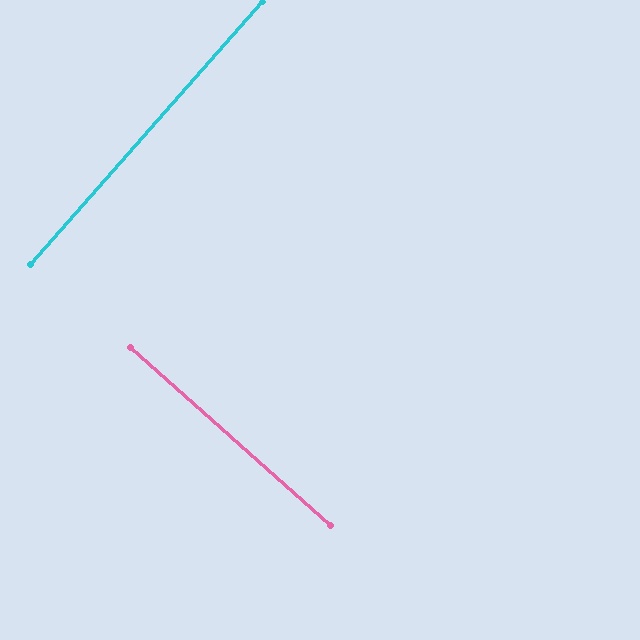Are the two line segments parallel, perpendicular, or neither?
Perpendicular — they meet at approximately 90°.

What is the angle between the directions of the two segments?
Approximately 90 degrees.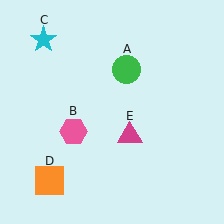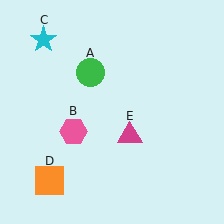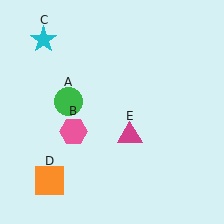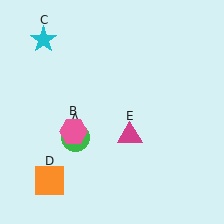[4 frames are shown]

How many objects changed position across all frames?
1 object changed position: green circle (object A).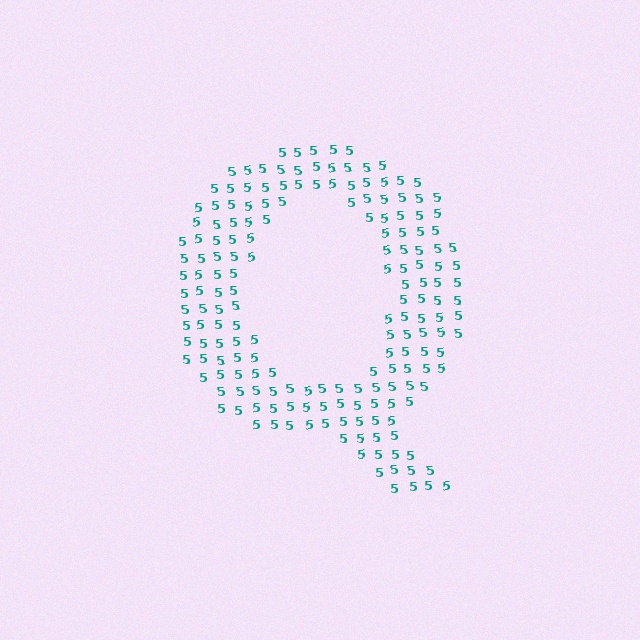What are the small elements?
The small elements are digit 5's.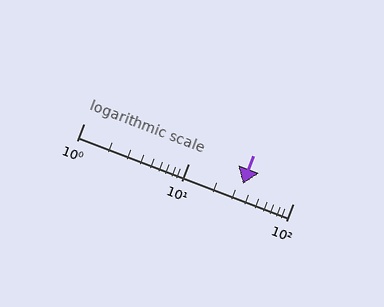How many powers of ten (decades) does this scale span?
The scale spans 2 decades, from 1 to 100.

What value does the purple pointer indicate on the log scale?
The pointer indicates approximately 33.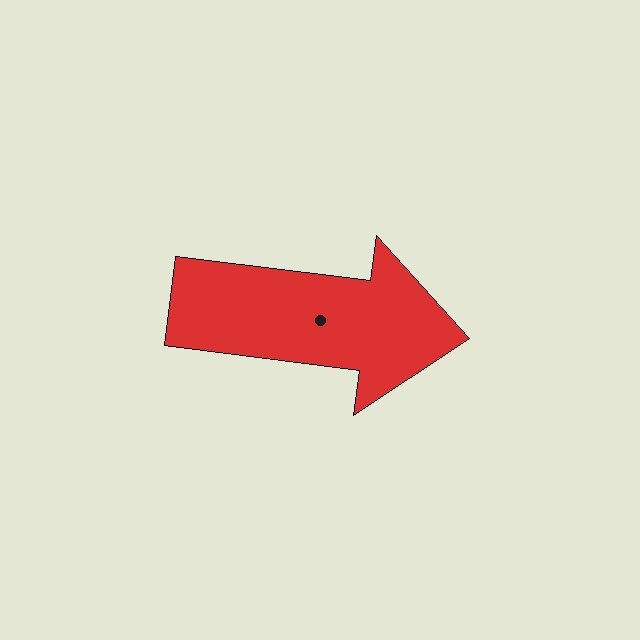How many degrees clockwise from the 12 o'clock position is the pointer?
Approximately 97 degrees.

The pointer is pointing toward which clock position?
Roughly 3 o'clock.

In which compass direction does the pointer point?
East.